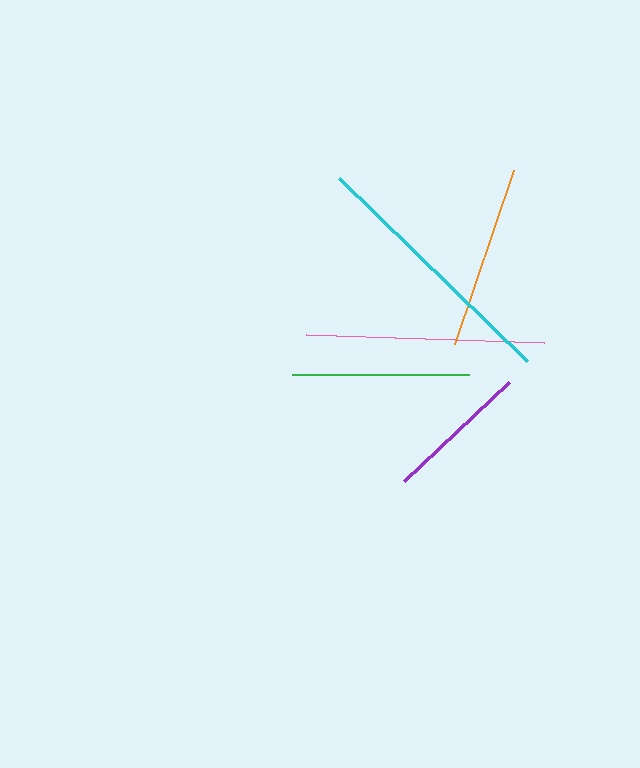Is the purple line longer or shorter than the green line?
The green line is longer than the purple line.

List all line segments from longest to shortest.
From longest to shortest: cyan, pink, orange, green, purple.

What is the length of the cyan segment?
The cyan segment is approximately 262 pixels long.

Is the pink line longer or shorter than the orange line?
The pink line is longer than the orange line.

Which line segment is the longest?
The cyan line is the longest at approximately 262 pixels.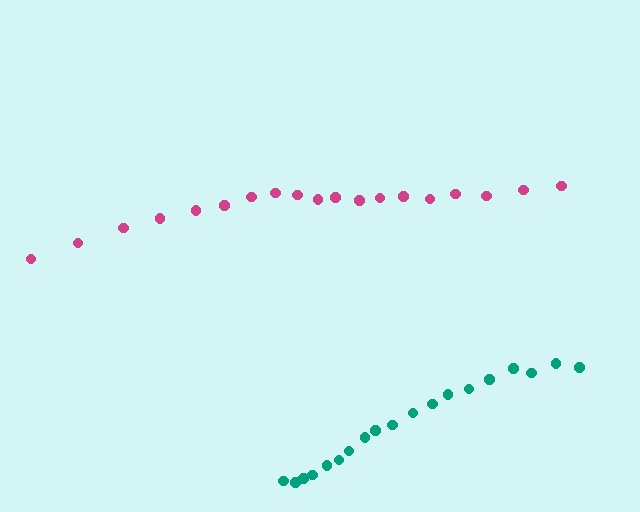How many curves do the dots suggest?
There are 2 distinct paths.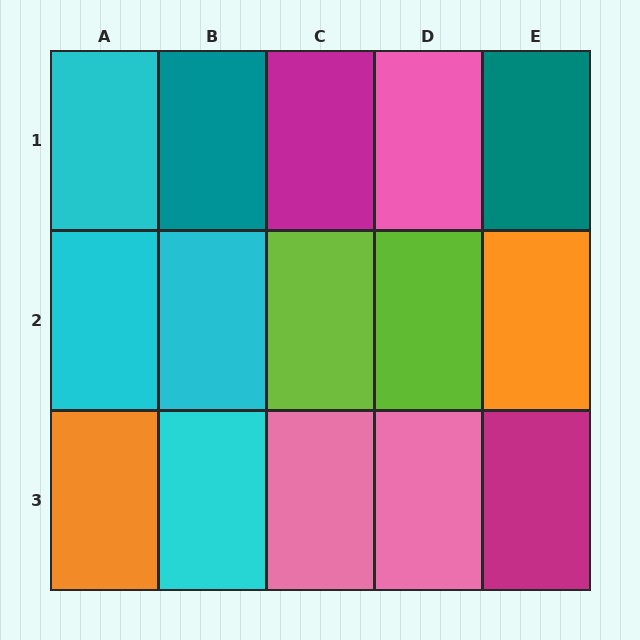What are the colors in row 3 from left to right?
Orange, cyan, pink, pink, magenta.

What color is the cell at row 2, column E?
Orange.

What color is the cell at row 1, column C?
Magenta.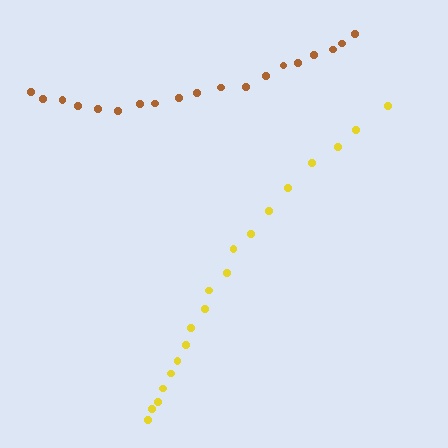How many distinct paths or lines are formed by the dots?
There are 2 distinct paths.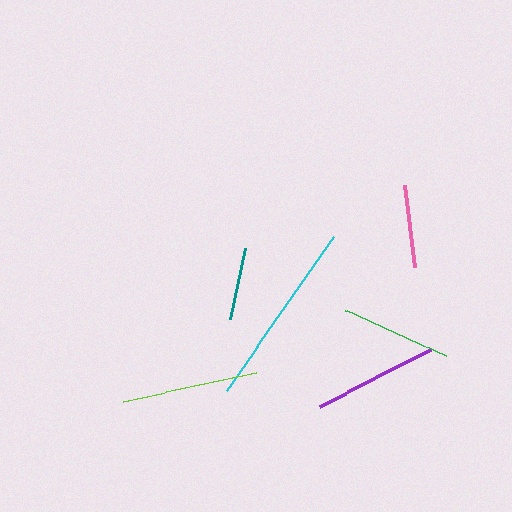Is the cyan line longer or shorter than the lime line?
The cyan line is longer than the lime line.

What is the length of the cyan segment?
The cyan segment is approximately 188 pixels long.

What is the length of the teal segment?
The teal segment is approximately 73 pixels long.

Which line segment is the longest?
The cyan line is the longest at approximately 188 pixels.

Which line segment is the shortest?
The teal line is the shortest at approximately 73 pixels.